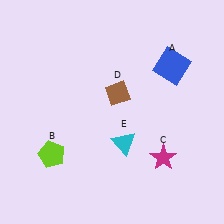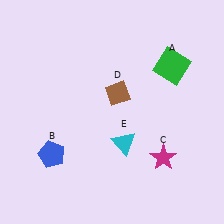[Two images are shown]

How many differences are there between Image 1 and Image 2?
There are 2 differences between the two images.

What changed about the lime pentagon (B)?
In Image 1, B is lime. In Image 2, it changed to blue.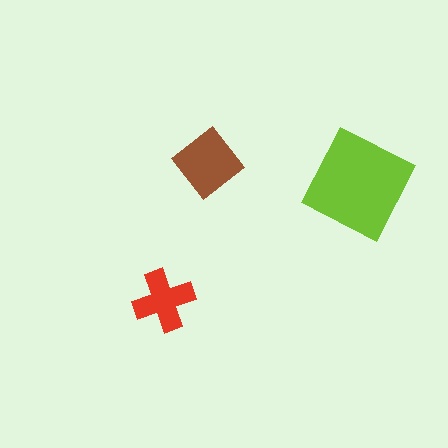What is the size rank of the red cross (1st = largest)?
3rd.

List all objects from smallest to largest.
The red cross, the brown diamond, the lime square.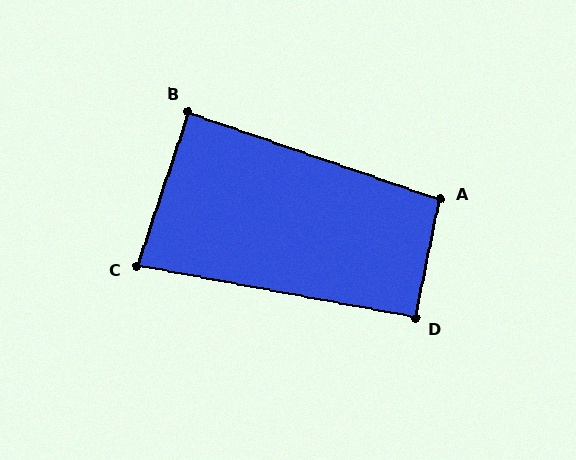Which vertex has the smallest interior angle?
C, at approximately 82 degrees.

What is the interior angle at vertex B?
Approximately 89 degrees (approximately right).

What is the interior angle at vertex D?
Approximately 91 degrees (approximately right).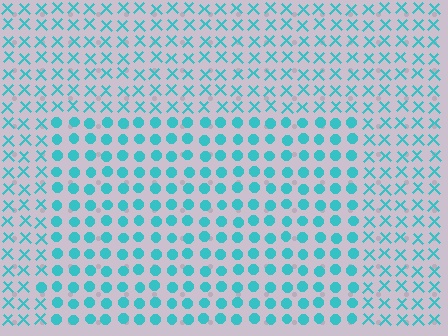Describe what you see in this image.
The image is filled with small cyan elements arranged in a uniform grid. A rectangle-shaped region contains circles, while the surrounding area contains X marks. The boundary is defined purely by the change in element shape.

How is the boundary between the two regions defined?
The boundary is defined by a change in element shape: circles inside vs. X marks outside. All elements share the same color and spacing.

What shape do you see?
I see a rectangle.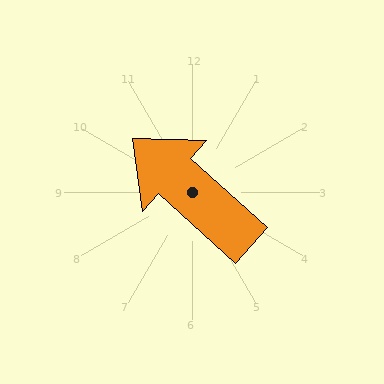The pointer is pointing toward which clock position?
Roughly 10 o'clock.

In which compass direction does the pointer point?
Northwest.